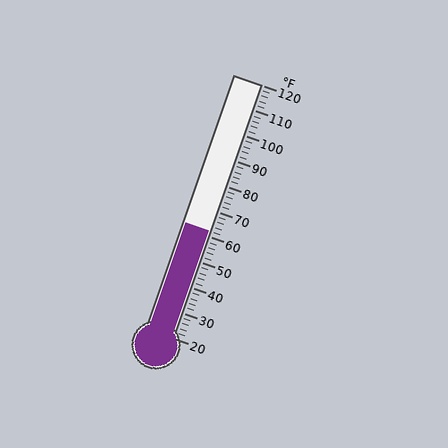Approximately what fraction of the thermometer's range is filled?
The thermometer is filled to approximately 40% of its range.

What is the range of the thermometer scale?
The thermometer scale ranges from 20°F to 120°F.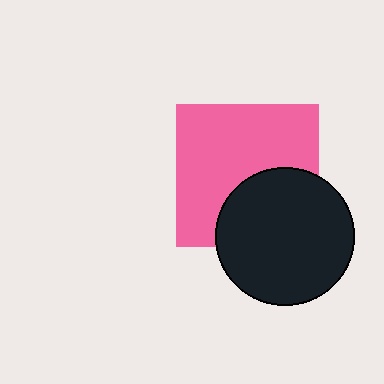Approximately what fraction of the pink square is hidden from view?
Roughly 35% of the pink square is hidden behind the black circle.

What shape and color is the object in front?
The object in front is a black circle.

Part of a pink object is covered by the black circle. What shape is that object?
It is a square.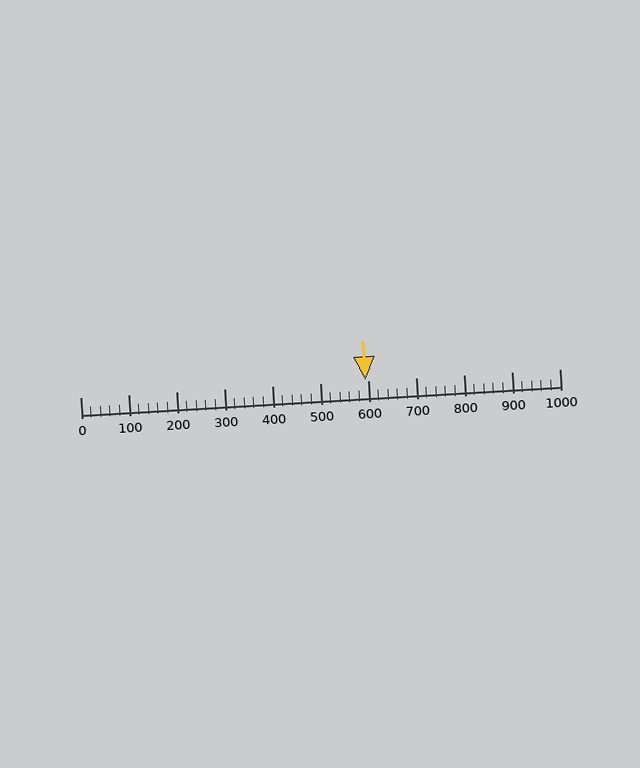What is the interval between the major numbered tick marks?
The major tick marks are spaced 100 units apart.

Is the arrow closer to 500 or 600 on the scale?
The arrow is closer to 600.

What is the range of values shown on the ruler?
The ruler shows values from 0 to 1000.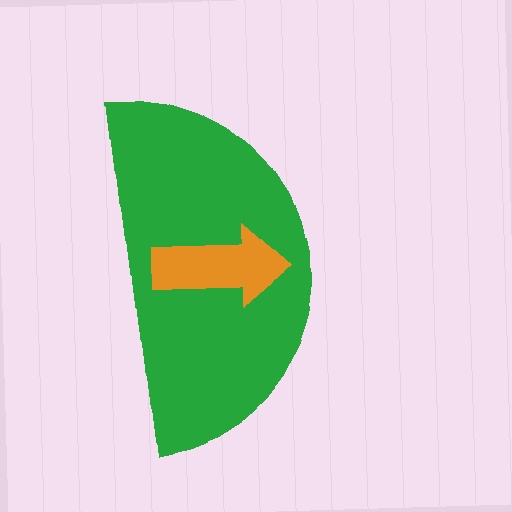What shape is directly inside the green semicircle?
The orange arrow.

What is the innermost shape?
The orange arrow.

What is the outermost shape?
The green semicircle.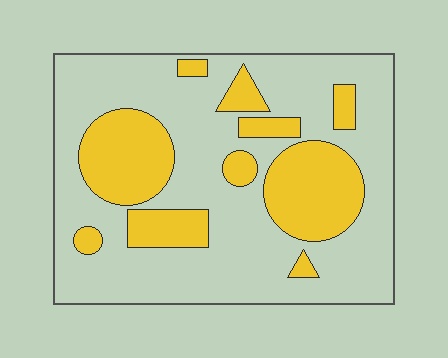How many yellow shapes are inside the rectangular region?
10.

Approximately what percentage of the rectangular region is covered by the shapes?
Approximately 30%.